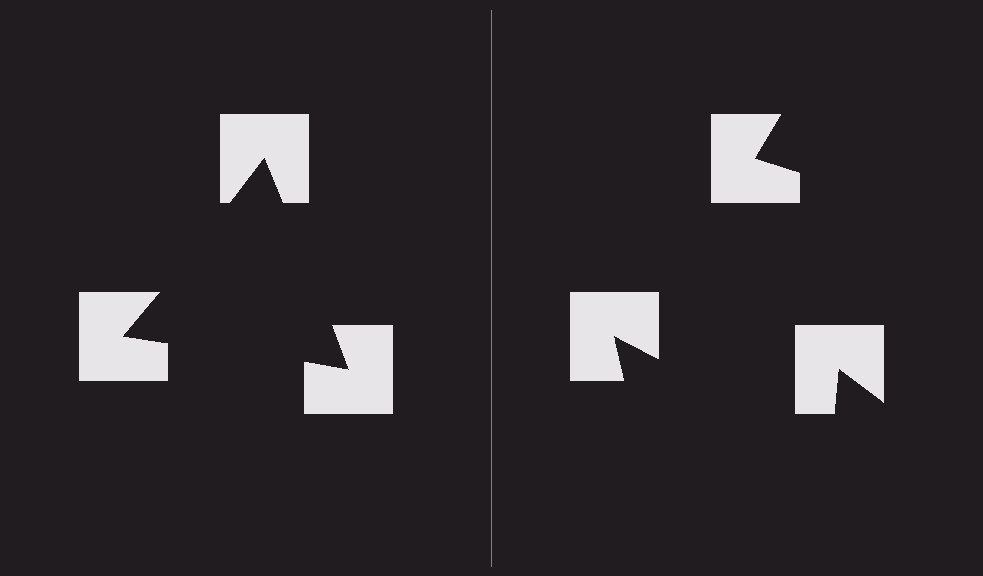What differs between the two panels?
The notched squares are positioned identically on both sides; only the wedge orientations differ. On the left they align to a triangle; on the right they are misaligned.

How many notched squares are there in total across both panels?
6 — 3 on each side.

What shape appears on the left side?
An illusory triangle.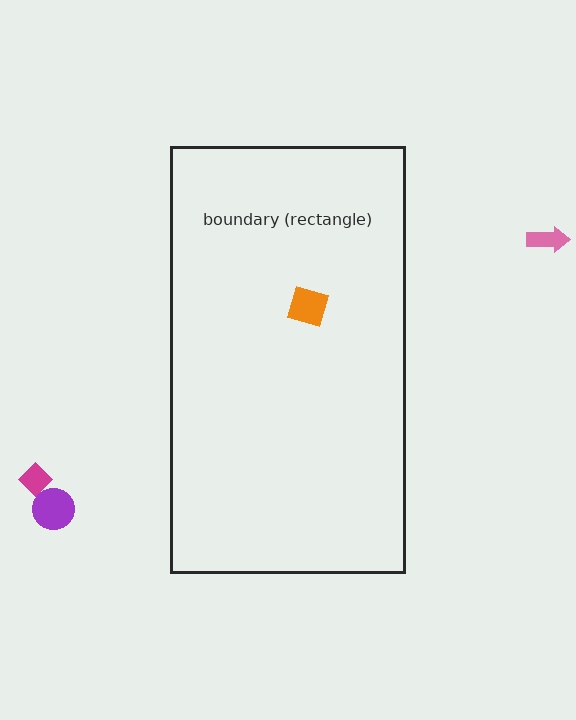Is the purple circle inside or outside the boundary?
Outside.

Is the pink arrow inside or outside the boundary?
Outside.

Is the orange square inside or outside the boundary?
Inside.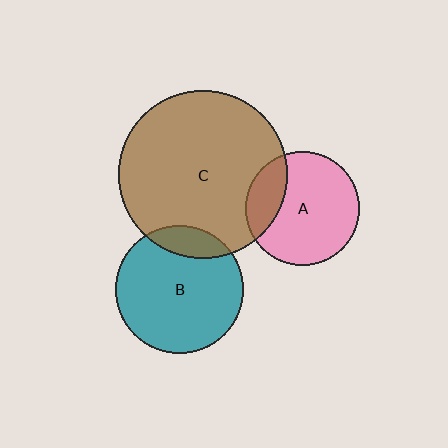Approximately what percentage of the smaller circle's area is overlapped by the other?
Approximately 15%.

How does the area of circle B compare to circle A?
Approximately 1.3 times.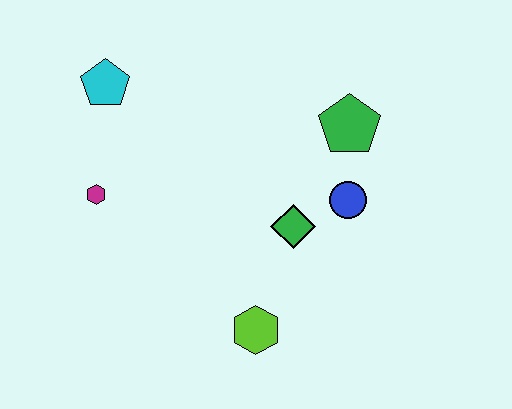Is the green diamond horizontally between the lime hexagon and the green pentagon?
Yes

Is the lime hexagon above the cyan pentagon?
No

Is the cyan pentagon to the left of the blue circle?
Yes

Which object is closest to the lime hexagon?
The green diamond is closest to the lime hexagon.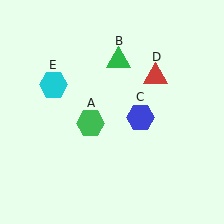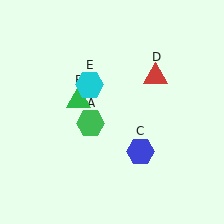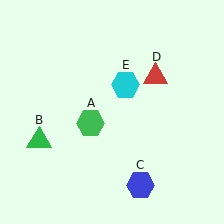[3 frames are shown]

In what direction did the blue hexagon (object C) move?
The blue hexagon (object C) moved down.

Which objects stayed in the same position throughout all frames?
Green hexagon (object A) and red triangle (object D) remained stationary.